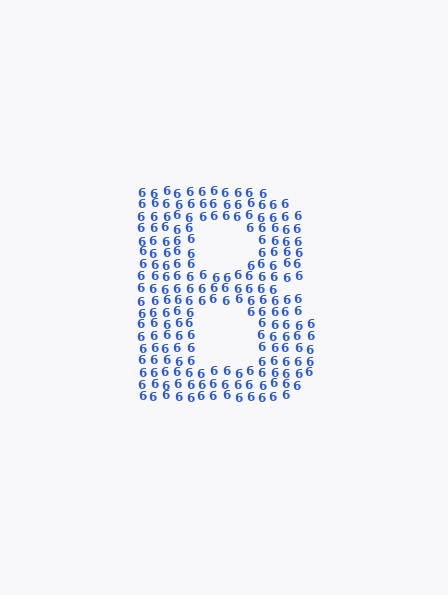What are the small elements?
The small elements are digit 6's.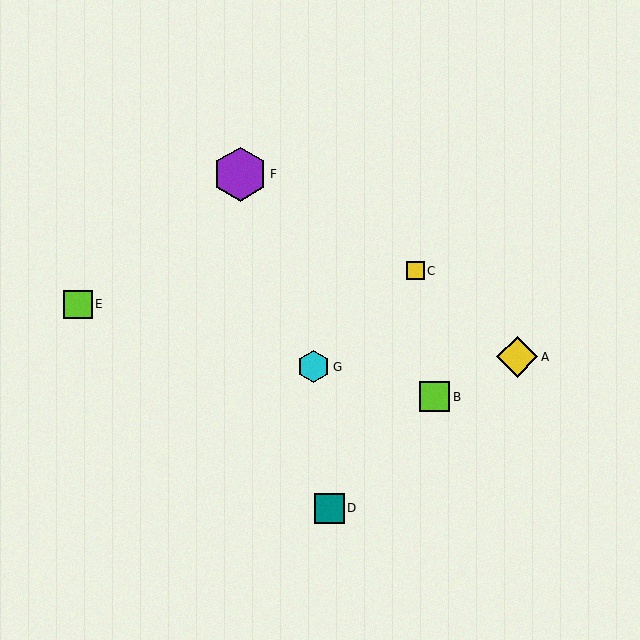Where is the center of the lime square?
The center of the lime square is at (434, 397).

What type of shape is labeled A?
Shape A is a yellow diamond.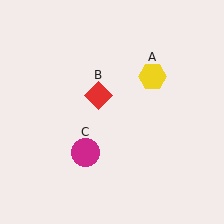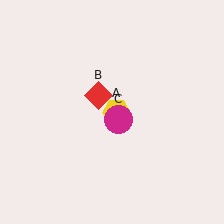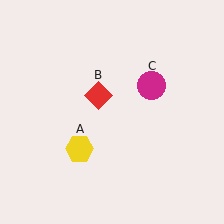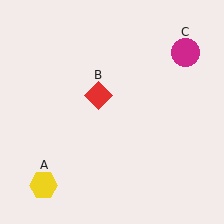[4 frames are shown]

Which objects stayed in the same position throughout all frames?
Red diamond (object B) remained stationary.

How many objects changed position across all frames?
2 objects changed position: yellow hexagon (object A), magenta circle (object C).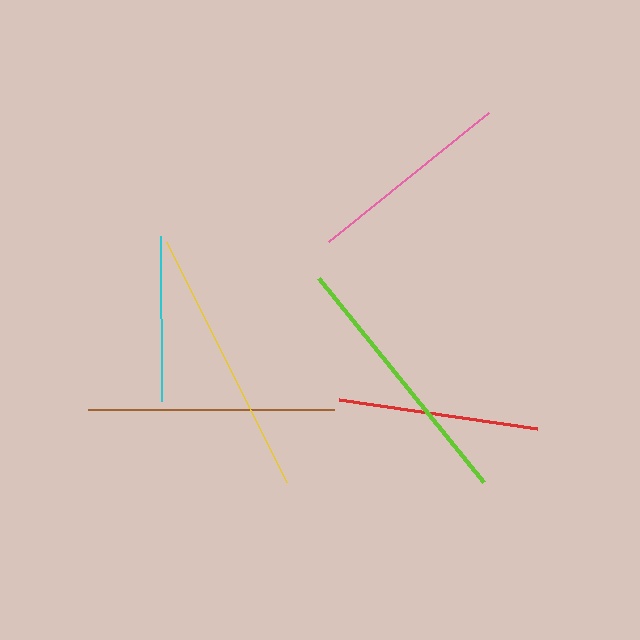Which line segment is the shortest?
The cyan line is the shortest at approximately 164 pixels.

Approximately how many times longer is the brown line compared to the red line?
The brown line is approximately 1.2 times the length of the red line.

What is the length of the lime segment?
The lime segment is approximately 262 pixels long.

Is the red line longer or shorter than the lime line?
The lime line is longer than the red line.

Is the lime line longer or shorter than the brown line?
The lime line is longer than the brown line.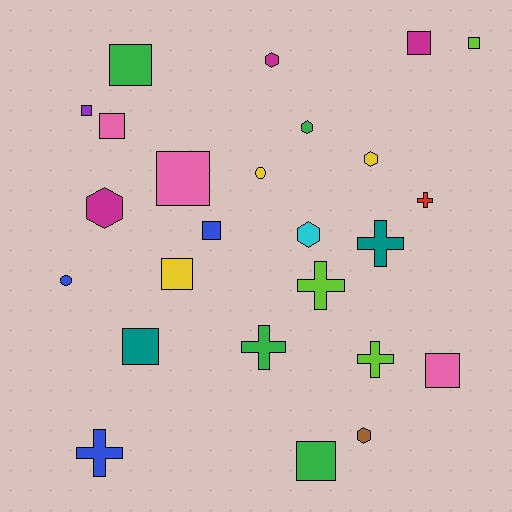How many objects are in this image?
There are 25 objects.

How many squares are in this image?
There are 11 squares.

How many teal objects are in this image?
There are 2 teal objects.